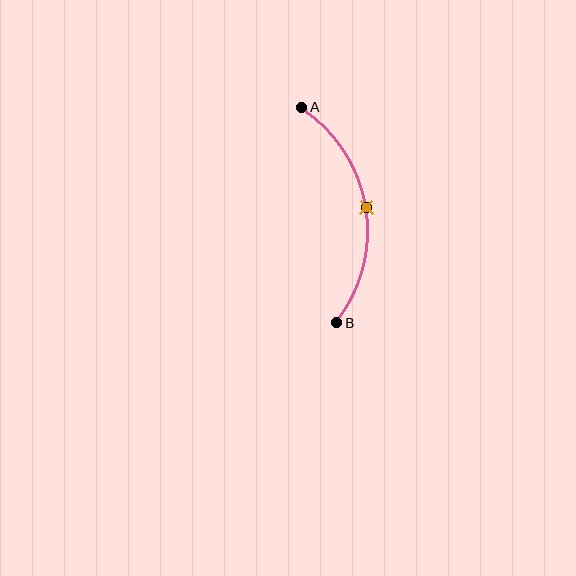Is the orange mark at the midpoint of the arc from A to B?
Yes. The orange mark lies on the arc at equal arc-length from both A and B — it is the arc midpoint.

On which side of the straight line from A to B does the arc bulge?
The arc bulges to the right of the straight line connecting A and B.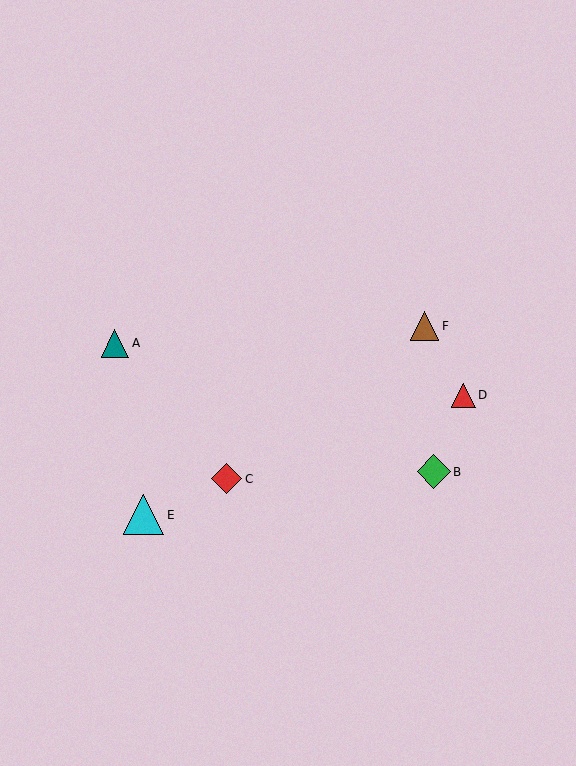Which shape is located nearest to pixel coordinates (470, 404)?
The red triangle (labeled D) at (463, 395) is nearest to that location.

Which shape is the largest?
The cyan triangle (labeled E) is the largest.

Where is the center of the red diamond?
The center of the red diamond is at (227, 479).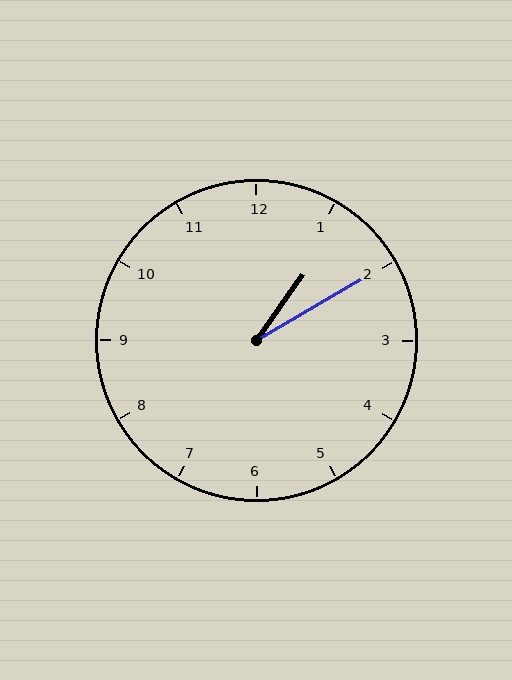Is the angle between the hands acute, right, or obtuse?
It is acute.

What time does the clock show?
1:10.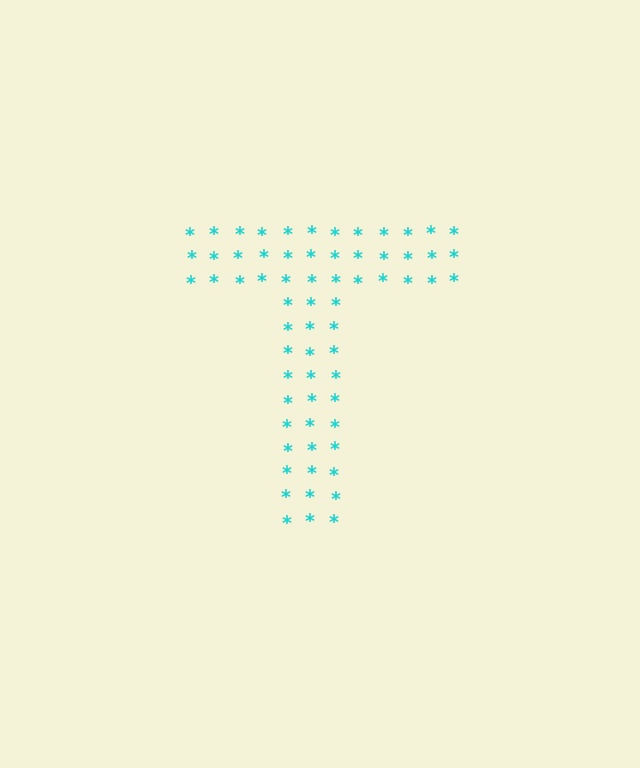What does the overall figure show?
The overall figure shows the letter T.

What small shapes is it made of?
It is made of small asterisks.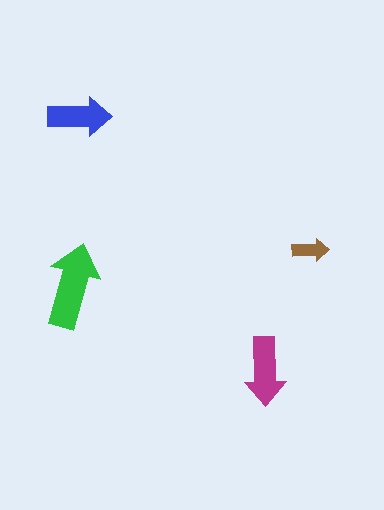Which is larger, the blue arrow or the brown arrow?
The blue one.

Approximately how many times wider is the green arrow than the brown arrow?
About 2.5 times wider.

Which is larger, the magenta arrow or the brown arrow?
The magenta one.